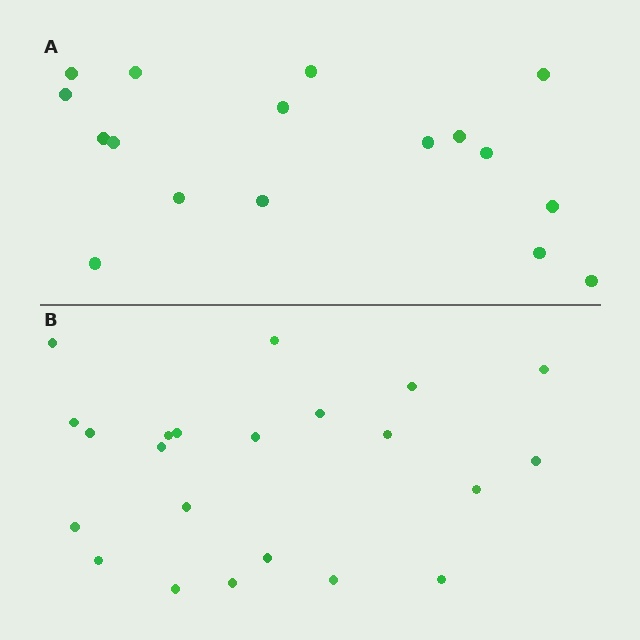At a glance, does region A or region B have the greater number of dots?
Region B (the bottom region) has more dots.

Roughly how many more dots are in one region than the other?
Region B has about 5 more dots than region A.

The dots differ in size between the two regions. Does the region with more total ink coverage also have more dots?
No. Region A has more total ink coverage because its dots are larger, but region B actually contains more individual dots. Total area can be misleading — the number of items is what matters here.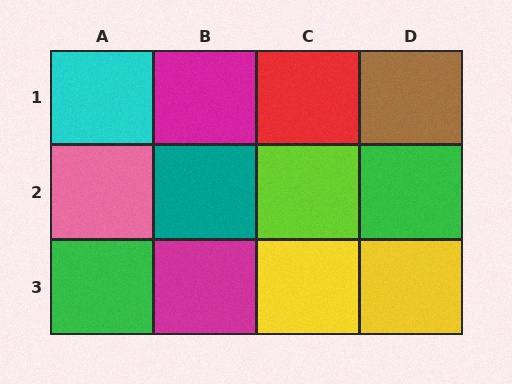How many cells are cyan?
1 cell is cyan.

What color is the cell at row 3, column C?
Yellow.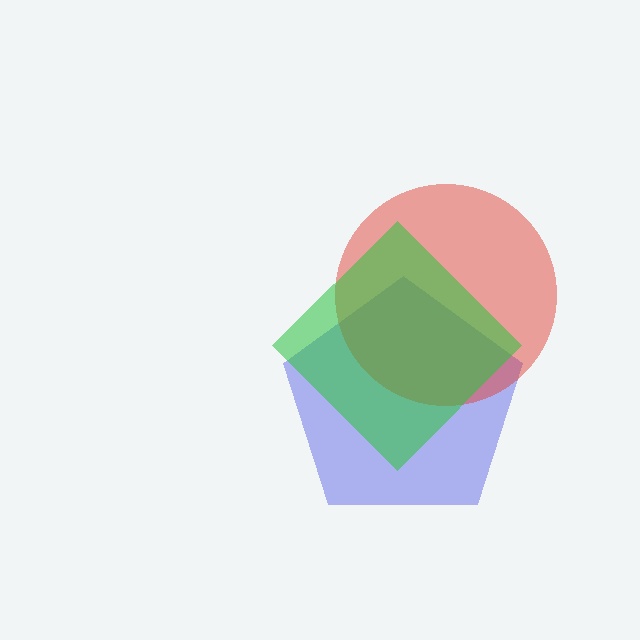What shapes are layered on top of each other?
The layered shapes are: a blue pentagon, a red circle, a green diamond.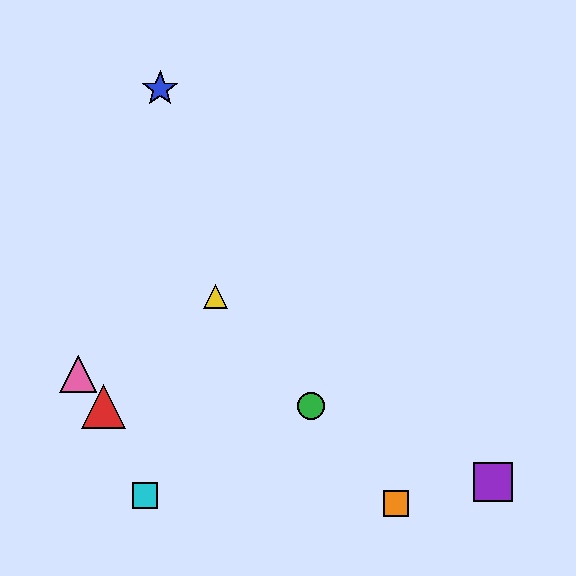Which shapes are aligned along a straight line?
The green circle, the yellow triangle, the orange square are aligned along a straight line.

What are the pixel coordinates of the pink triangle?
The pink triangle is at (78, 374).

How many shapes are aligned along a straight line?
3 shapes (the green circle, the yellow triangle, the orange square) are aligned along a straight line.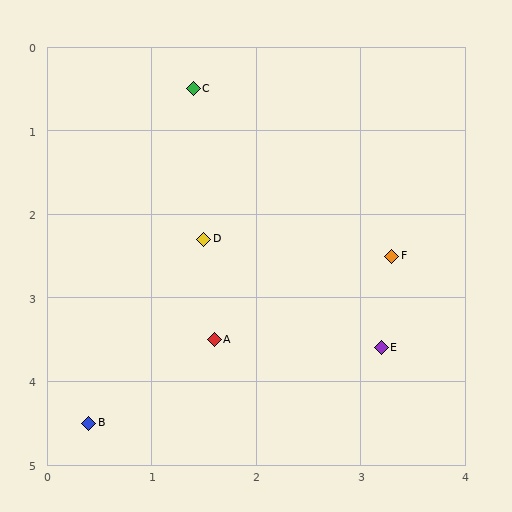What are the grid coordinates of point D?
Point D is at approximately (1.5, 2.3).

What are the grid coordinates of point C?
Point C is at approximately (1.4, 0.5).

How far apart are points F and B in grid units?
Points F and B are about 3.5 grid units apart.